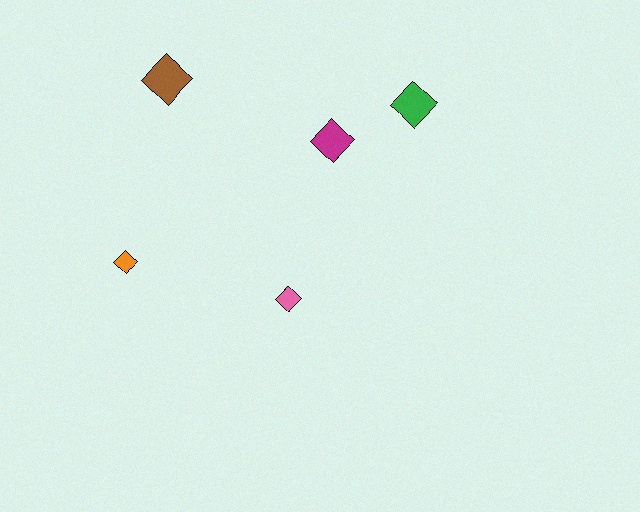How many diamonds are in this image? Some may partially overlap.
There are 5 diamonds.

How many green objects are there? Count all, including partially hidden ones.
There is 1 green object.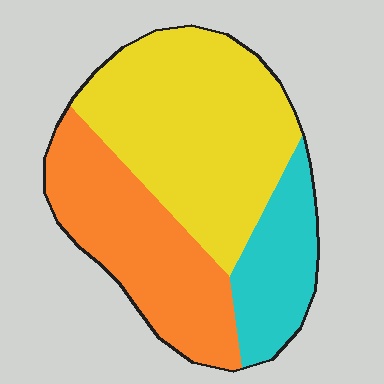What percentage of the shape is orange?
Orange covers roughly 35% of the shape.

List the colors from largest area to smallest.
From largest to smallest: yellow, orange, cyan.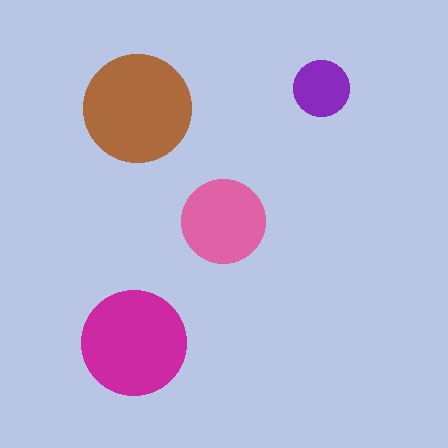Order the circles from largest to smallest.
the brown one, the magenta one, the pink one, the purple one.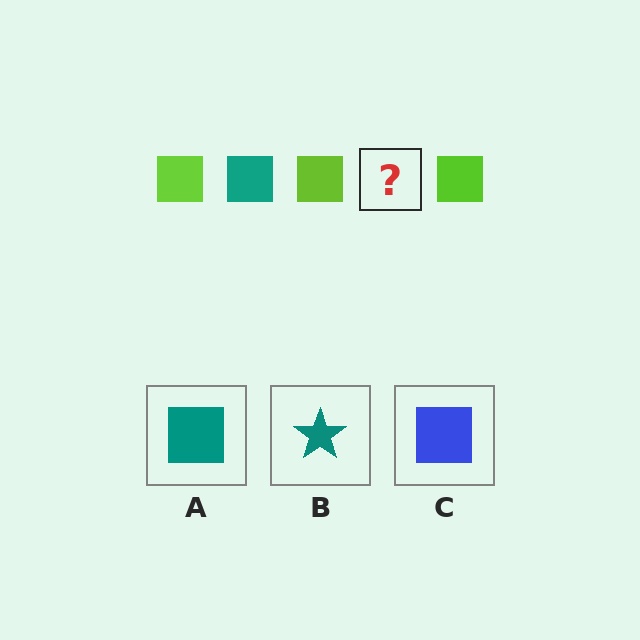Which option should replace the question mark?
Option A.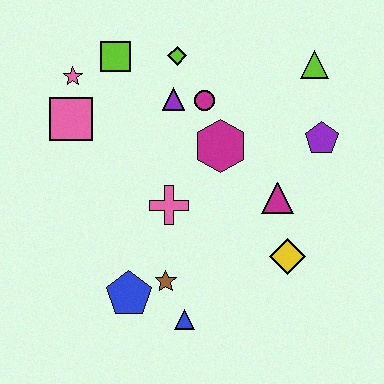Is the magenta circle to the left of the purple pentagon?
Yes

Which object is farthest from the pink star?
The yellow diamond is farthest from the pink star.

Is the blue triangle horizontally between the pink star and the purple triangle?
No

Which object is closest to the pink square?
The pink star is closest to the pink square.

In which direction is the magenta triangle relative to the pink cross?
The magenta triangle is to the right of the pink cross.